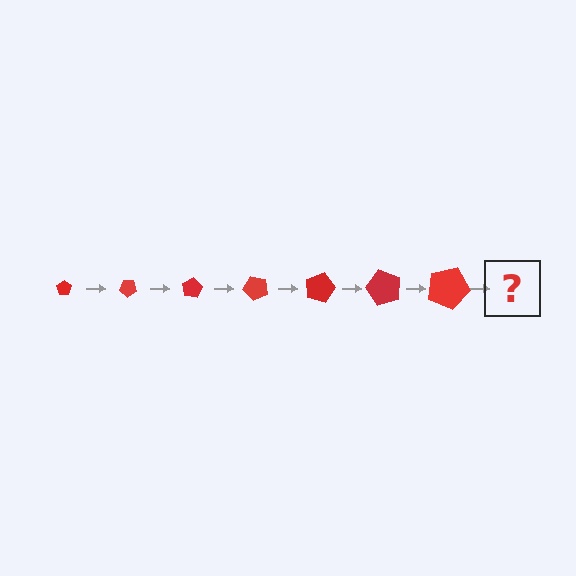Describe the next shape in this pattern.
It should be a pentagon, larger than the previous one and rotated 280 degrees from the start.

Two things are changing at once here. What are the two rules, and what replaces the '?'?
The two rules are that the pentagon grows larger each step and it rotates 40 degrees each step. The '?' should be a pentagon, larger than the previous one and rotated 280 degrees from the start.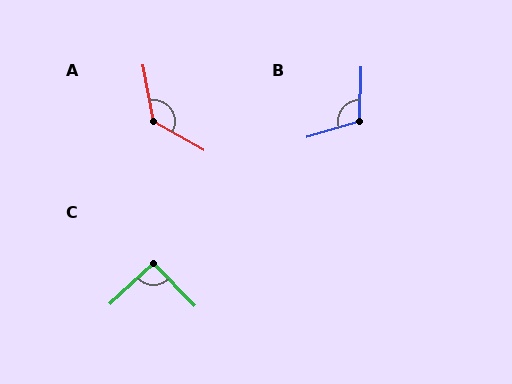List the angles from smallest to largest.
C (91°), B (108°), A (130°).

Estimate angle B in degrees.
Approximately 108 degrees.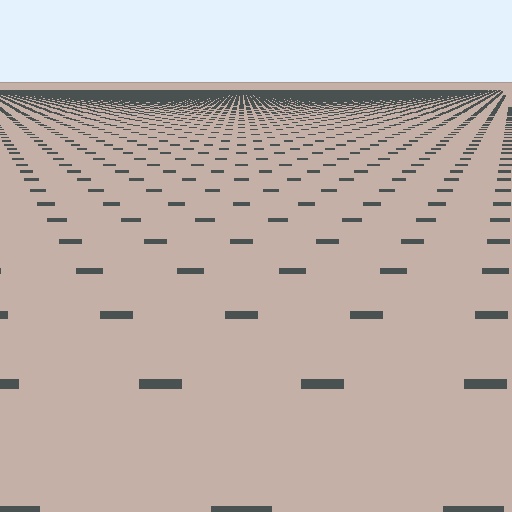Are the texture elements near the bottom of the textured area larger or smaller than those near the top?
Larger. Near the bottom, elements are closer to the viewer and appear at a bigger on-screen size.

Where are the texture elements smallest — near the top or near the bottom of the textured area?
Near the top.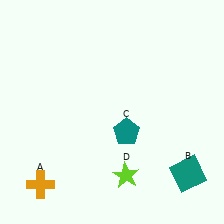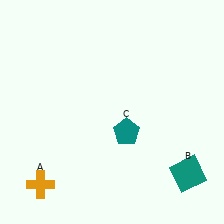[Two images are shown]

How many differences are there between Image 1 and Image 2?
There is 1 difference between the two images.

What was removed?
The lime star (D) was removed in Image 2.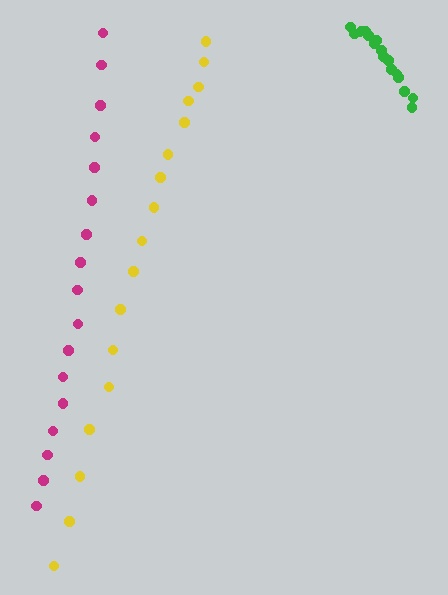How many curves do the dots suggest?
There are 3 distinct paths.